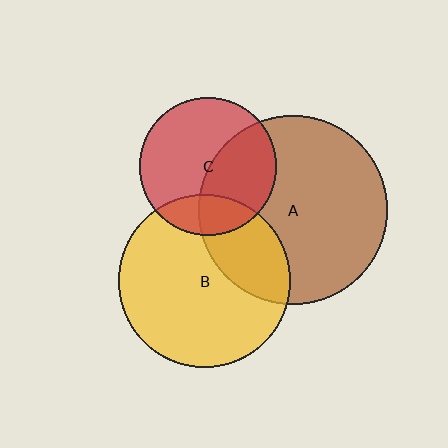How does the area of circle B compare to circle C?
Approximately 1.6 times.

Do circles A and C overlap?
Yes.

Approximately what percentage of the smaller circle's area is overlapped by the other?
Approximately 40%.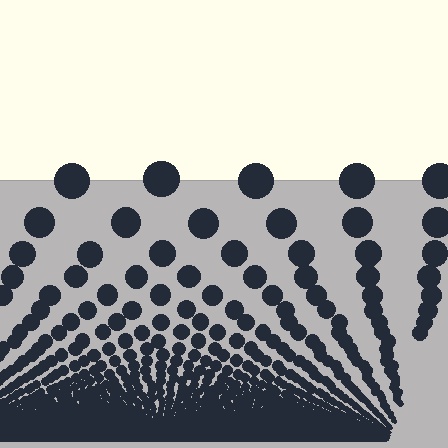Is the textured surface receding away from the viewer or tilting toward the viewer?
The surface appears to tilt toward the viewer. Texture elements get larger and sparser toward the top.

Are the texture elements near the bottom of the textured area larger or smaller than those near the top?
Smaller. The gradient is inverted — elements near the bottom are smaller and denser.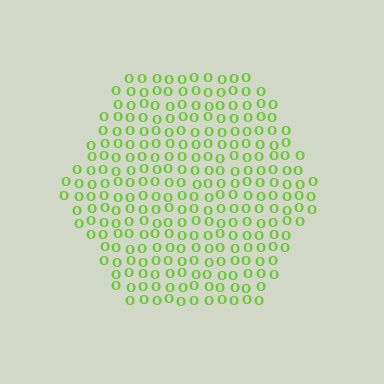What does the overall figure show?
The overall figure shows a hexagon.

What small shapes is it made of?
It is made of small letter O's.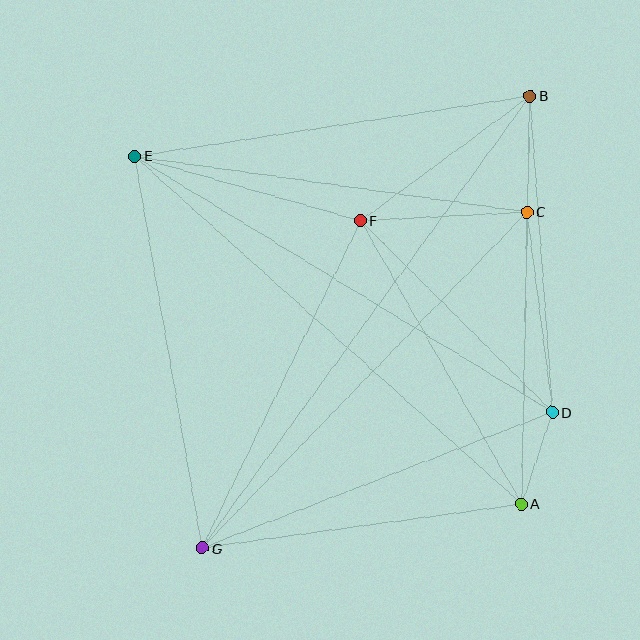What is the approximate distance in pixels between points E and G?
The distance between E and G is approximately 398 pixels.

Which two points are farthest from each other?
Points B and G are farthest from each other.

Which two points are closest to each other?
Points A and D are closest to each other.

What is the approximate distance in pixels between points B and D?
The distance between B and D is approximately 317 pixels.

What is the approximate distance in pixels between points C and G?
The distance between C and G is approximately 467 pixels.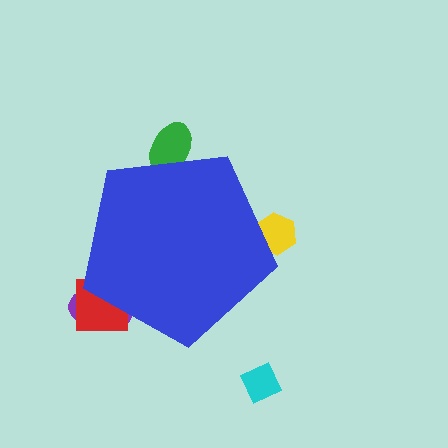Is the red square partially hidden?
Yes, the red square is partially hidden behind the blue pentagon.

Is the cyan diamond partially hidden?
No, the cyan diamond is fully visible.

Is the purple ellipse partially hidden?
Yes, the purple ellipse is partially hidden behind the blue pentagon.